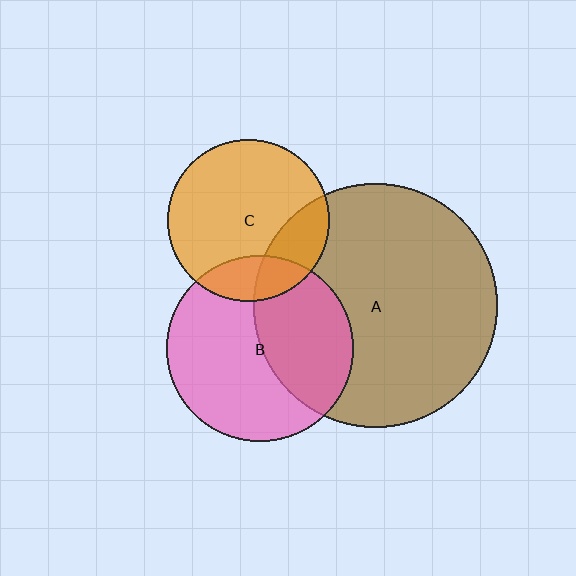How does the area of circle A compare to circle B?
Approximately 1.7 times.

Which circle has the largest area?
Circle A (brown).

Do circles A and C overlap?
Yes.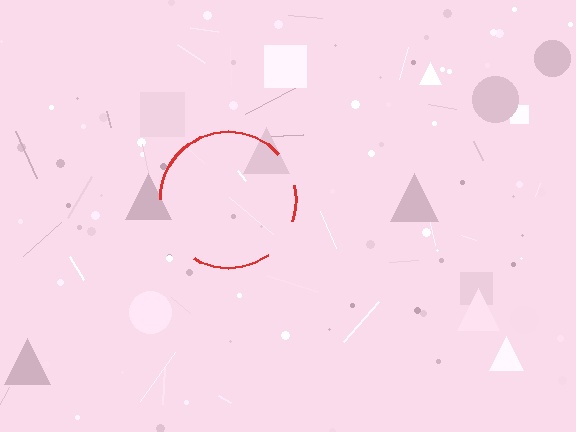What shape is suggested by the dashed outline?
The dashed outline suggests a circle.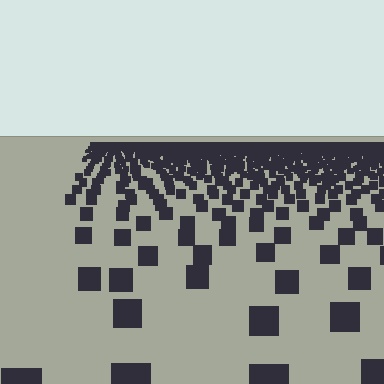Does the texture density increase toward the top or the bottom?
Density increases toward the top.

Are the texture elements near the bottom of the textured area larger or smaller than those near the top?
Larger. Near the bottom, elements are closer to the viewer and appear at a bigger on-screen size.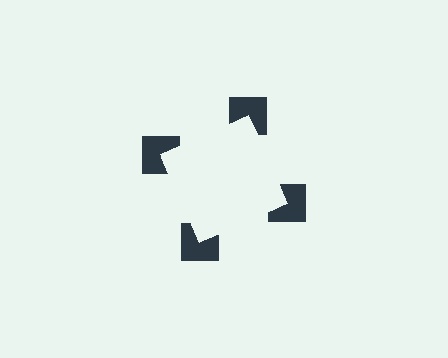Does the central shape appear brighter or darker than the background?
It typically appears slightly brighter than the background, even though no actual brightness change is drawn.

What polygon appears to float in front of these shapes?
An illusory square — its edges are inferred from the aligned wedge cuts in the notched squares, not physically drawn.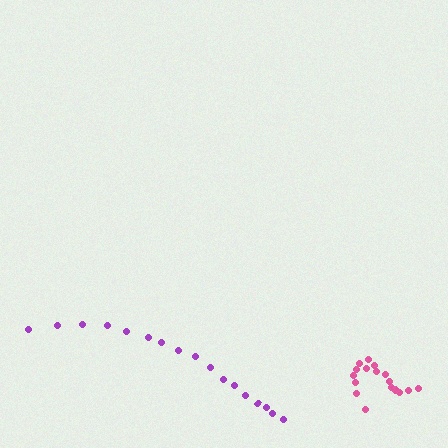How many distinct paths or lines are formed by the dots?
There are 2 distinct paths.